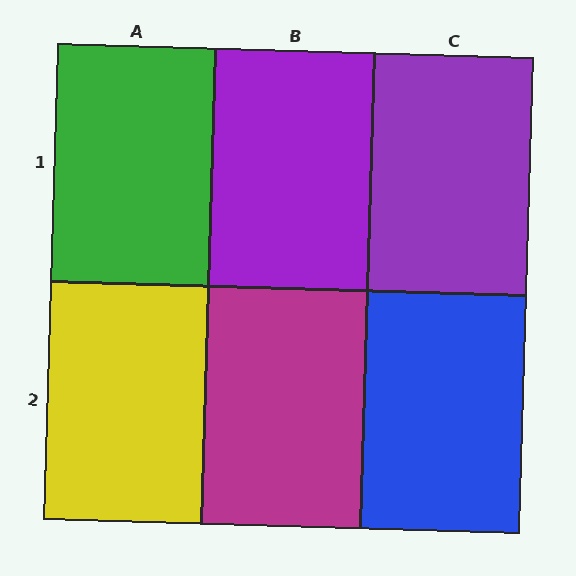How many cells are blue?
1 cell is blue.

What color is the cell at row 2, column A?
Yellow.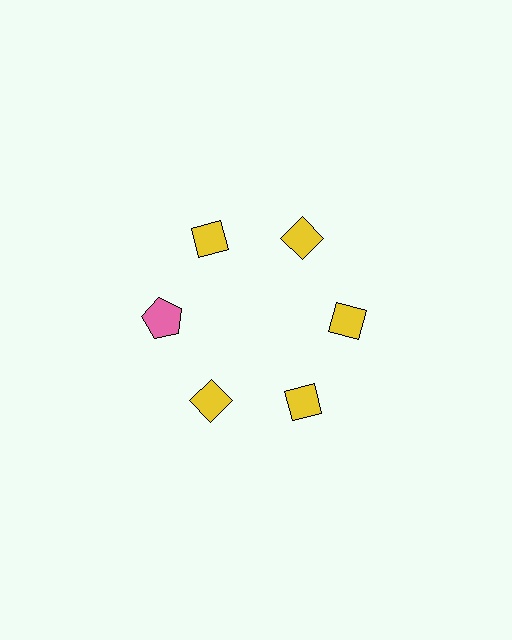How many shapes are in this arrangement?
There are 6 shapes arranged in a ring pattern.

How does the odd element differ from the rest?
It differs in both color (pink instead of yellow) and shape (pentagon instead of diamond).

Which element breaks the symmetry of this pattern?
The pink pentagon at roughly the 9 o'clock position breaks the symmetry. All other shapes are yellow diamonds.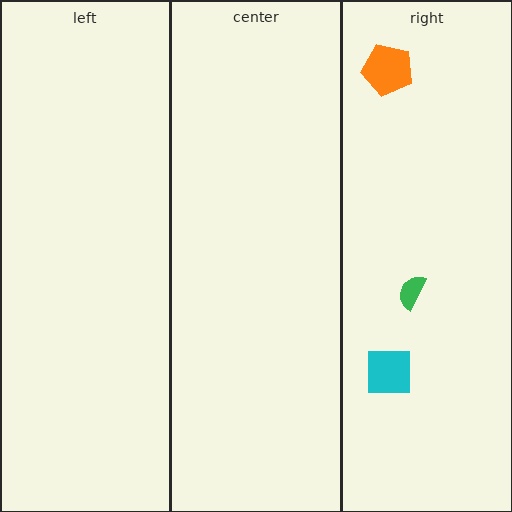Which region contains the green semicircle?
The right region.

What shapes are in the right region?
The cyan square, the orange pentagon, the green semicircle.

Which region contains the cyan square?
The right region.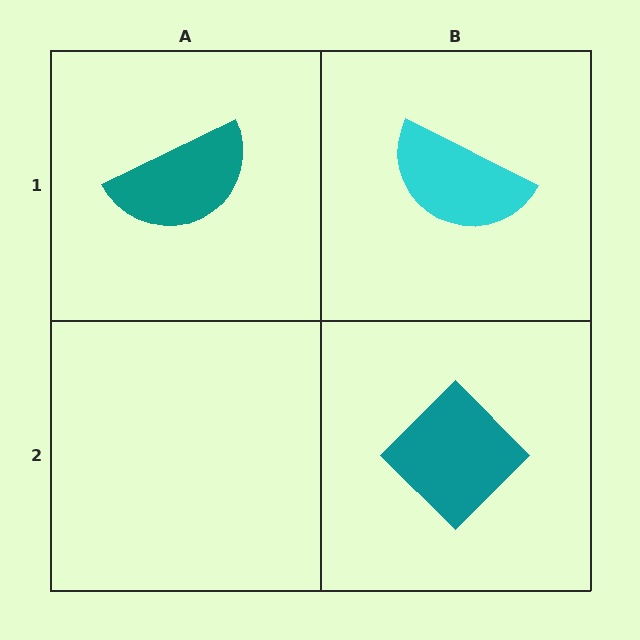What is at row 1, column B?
A cyan semicircle.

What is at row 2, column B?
A teal diamond.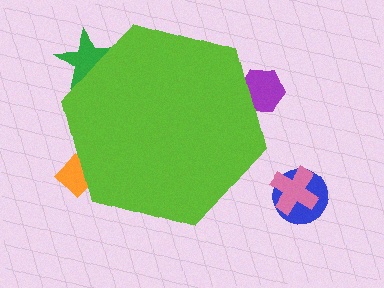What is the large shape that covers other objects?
A lime hexagon.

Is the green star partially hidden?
Yes, the green star is partially hidden behind the lime hexagon.